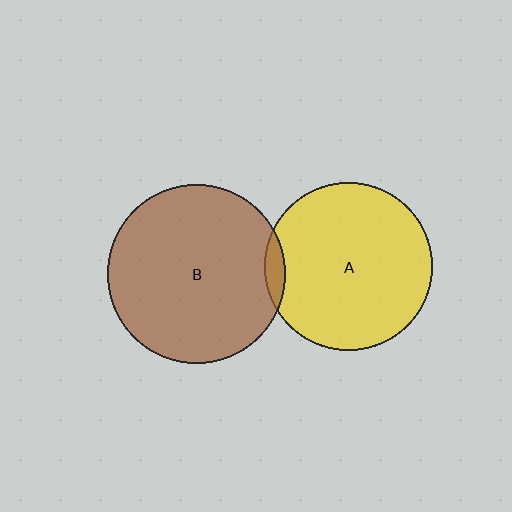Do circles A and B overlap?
Yes.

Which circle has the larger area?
Circle B (brown).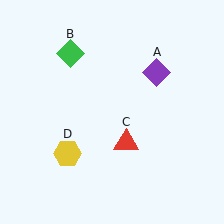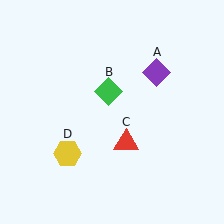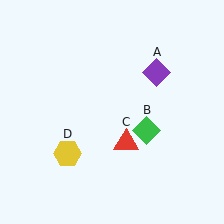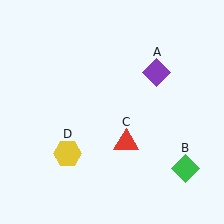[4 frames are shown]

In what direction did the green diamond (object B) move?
The green diamond (object B) moved down and to the right.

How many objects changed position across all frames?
1 object changed position: green diamond (object B).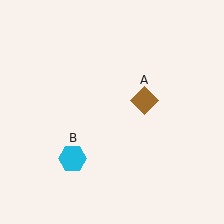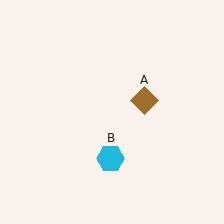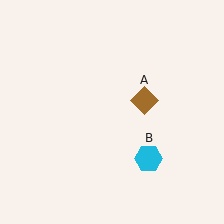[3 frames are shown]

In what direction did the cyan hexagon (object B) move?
The cyan hexagon (object B) moved right.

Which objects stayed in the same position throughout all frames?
Brown diamond (object A) remained stationary.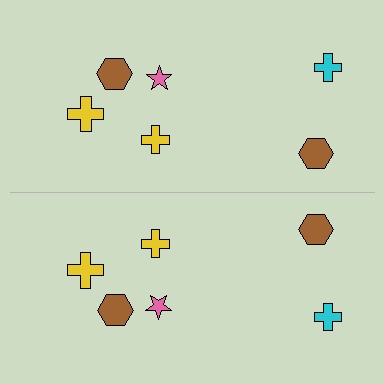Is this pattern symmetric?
Yes, this pattern has bilateral (reflection) symmetry.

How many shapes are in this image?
There are 12 shapes in this image.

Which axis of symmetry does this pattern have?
The pattern has a horizontal axis of symmetry running through the center of the image.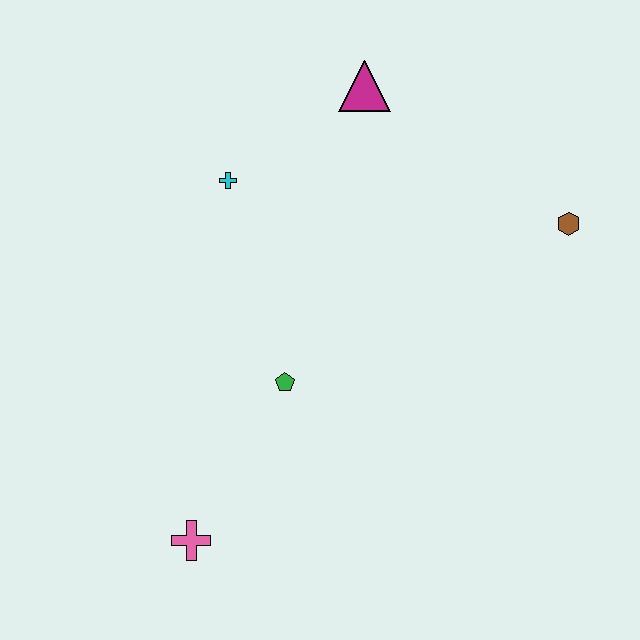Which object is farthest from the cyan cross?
The pink cross is farthest from the cyan cross.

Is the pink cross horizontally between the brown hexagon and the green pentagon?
No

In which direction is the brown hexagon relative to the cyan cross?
The brown hexagon is to the right of the cyan cross.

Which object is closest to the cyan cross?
The magenta triangle is closest to the cyan cross.